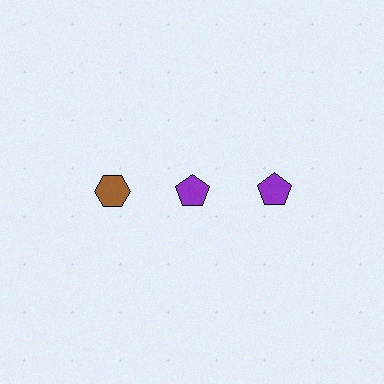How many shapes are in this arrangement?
There are 3 shapes arranged in a grid pattern.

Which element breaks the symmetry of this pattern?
The brown hexagon in the top row, leftmost column breaks the symmetry. All other shapes are purple pentagons.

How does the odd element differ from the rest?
It differs in both color (brown instead of purple) and shape (hexagon instead of pentagon).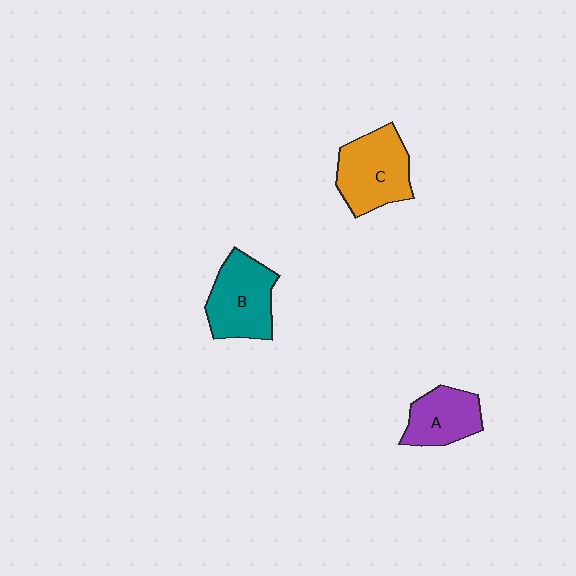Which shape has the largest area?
Shape C (orange).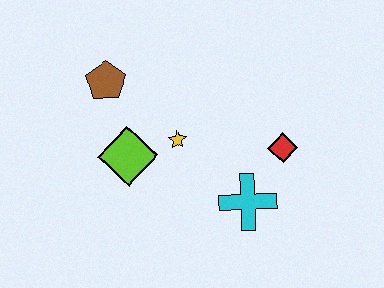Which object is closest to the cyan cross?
The red diamond is closest to the cyan cross.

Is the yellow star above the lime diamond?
Yes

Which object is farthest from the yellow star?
The red diamond is farthest from the yellow star.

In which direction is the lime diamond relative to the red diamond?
The lime diamond is to the left of the red diamond.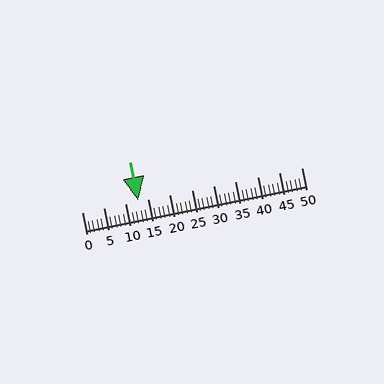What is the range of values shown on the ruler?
The ruler shows values from 0 to 50.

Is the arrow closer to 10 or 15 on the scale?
The arrow is closer to 15.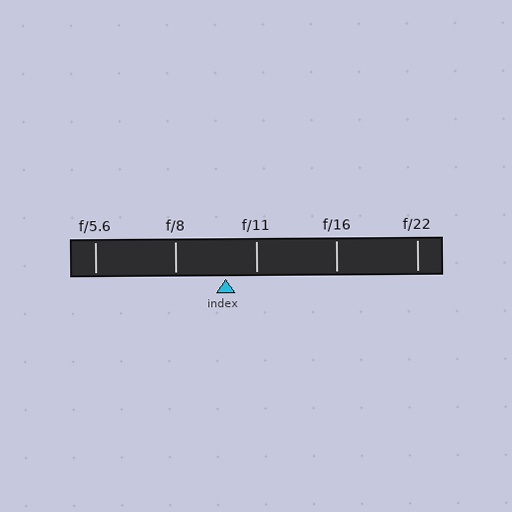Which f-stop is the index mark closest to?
The index mark is closest to f/11.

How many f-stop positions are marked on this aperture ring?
There are 5 f-stop positions marked.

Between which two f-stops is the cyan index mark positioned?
The index mark is between f/8 and f/11.